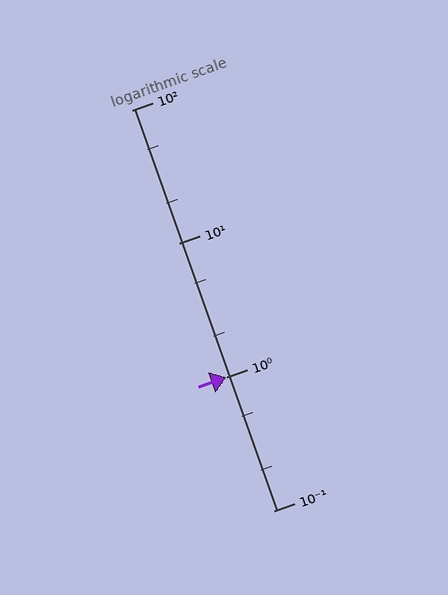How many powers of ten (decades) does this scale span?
The scale spans 3 decades, from 0.1 to 100.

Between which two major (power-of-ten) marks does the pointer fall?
The pointer is between 1 and 10.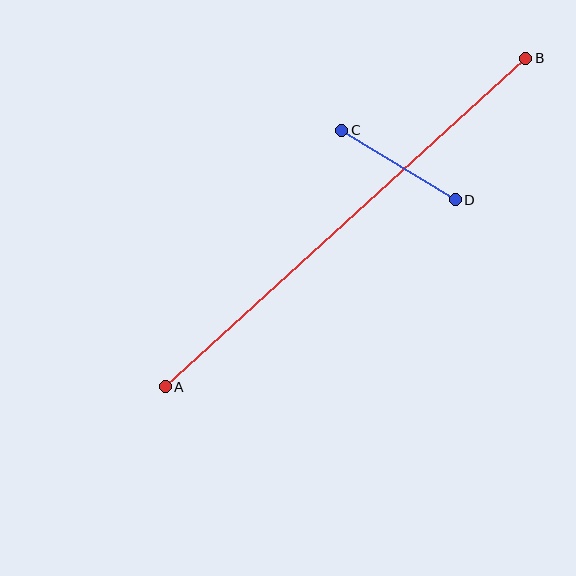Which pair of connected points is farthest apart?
Points A and B are farthest apart.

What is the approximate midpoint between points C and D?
The midpoint is at approximately (398, 165) pixels.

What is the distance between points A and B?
The distance is approximately 487 pixels.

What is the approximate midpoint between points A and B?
The midpoint is at approximately (345, 223) pixels.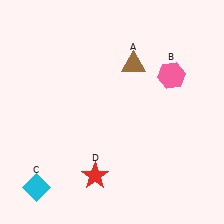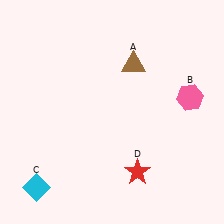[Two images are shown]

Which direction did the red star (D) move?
The red star (D) moved right.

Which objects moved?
The objects that moved are: the pink hexagon (B), the red star (D).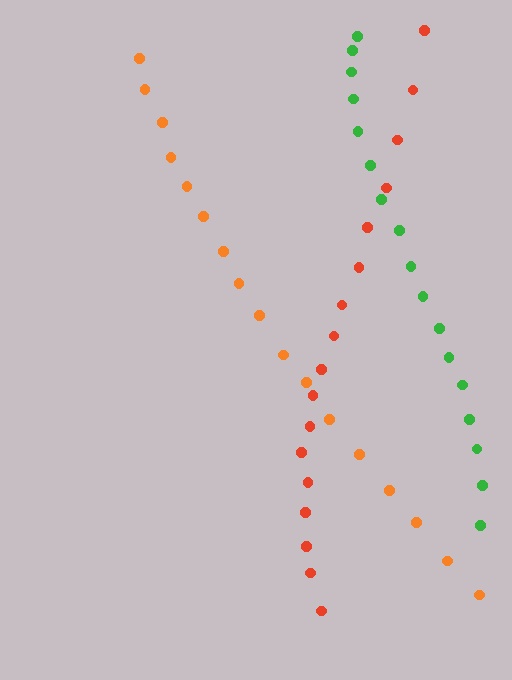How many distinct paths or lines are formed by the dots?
There are 3 distinct paths.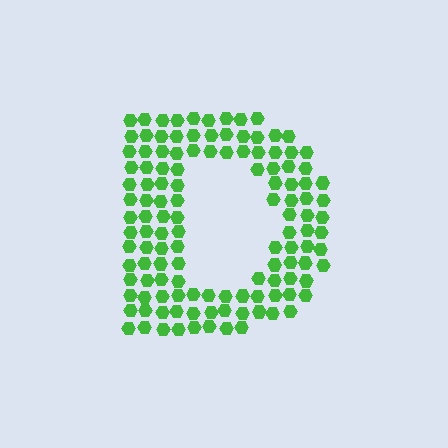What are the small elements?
The small elements are hexagons.